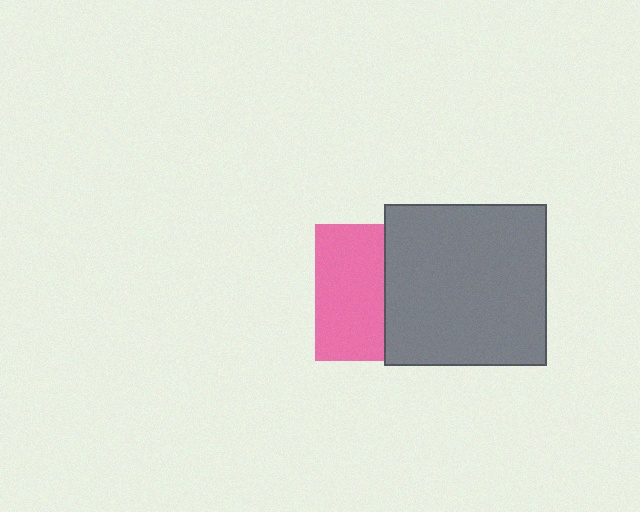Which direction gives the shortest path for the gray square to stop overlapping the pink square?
Moving right gives the shortest separation.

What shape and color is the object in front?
The object in front is a gray square.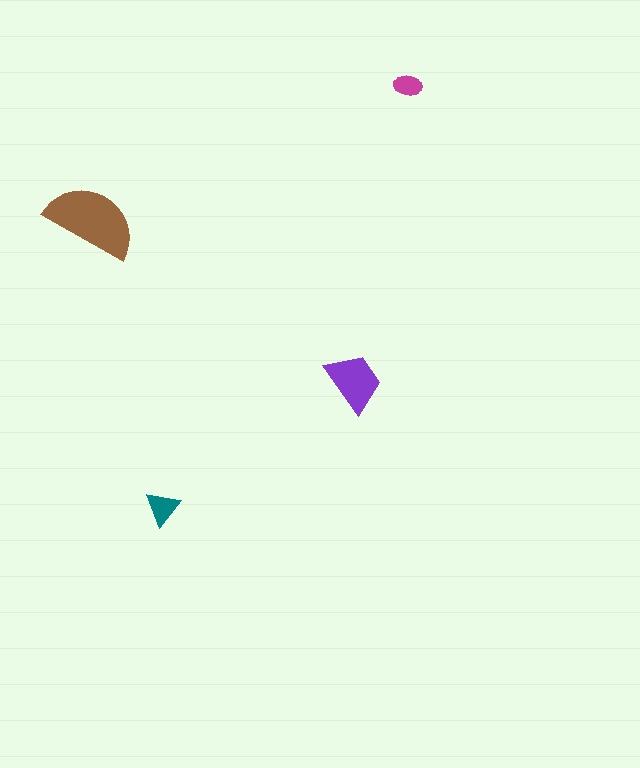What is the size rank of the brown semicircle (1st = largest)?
1st.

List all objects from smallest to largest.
The magenta ellipse, the teal triangle, the purple trapezoid, the brown semicircle.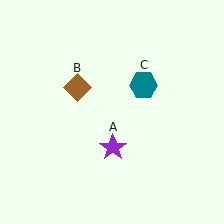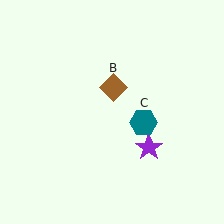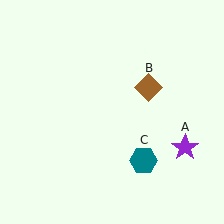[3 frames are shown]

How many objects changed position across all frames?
3 objects changed position: purple star (object A), brown diamond (object B), teal hexagon (object C).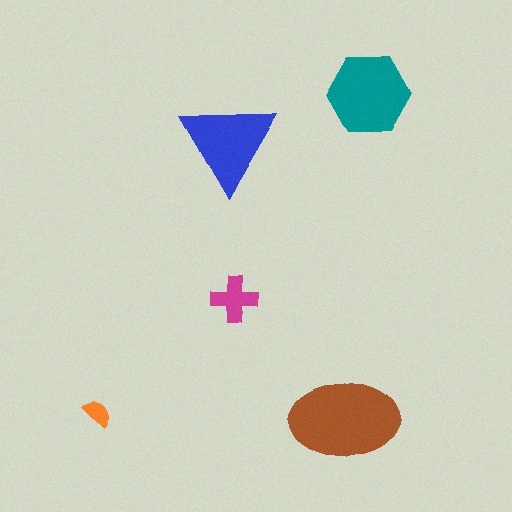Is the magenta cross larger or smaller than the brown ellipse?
Smaller.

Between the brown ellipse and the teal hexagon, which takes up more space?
The brown ellipse.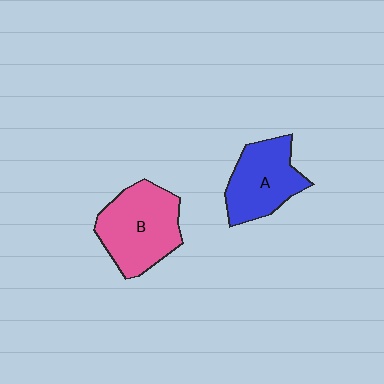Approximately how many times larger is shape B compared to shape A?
Approximately 1.2 times.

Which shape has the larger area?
Shape B (pink).